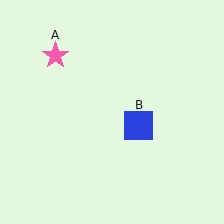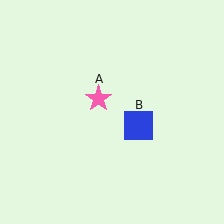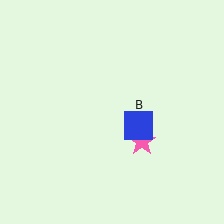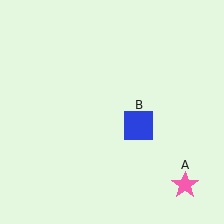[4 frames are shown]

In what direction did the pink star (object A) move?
The pink star (object A) moved down and to the right.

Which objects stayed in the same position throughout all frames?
Blue square (object B) remained stationary.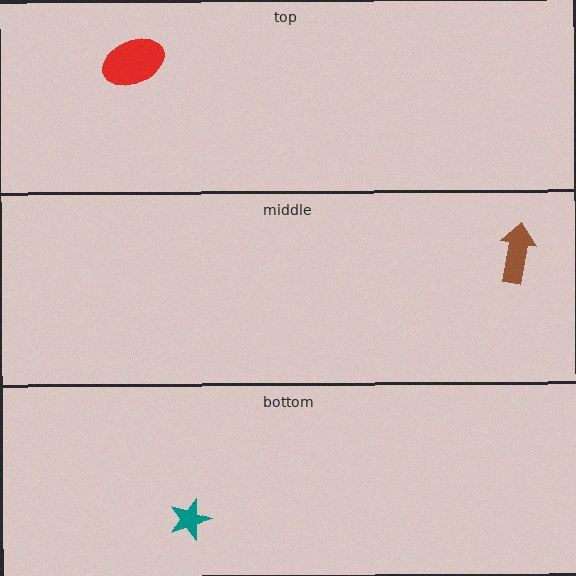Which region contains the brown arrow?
The middle region.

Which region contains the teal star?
The bottom region.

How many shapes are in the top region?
1.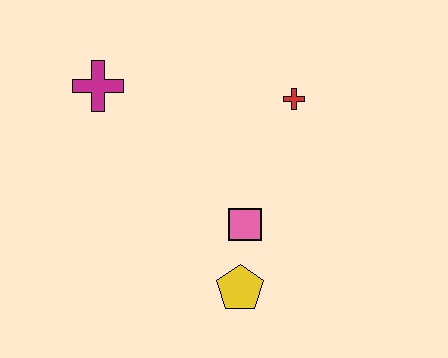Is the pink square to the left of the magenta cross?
No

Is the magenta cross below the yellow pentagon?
No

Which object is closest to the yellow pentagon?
The pink square is closest to the yellow pentagon.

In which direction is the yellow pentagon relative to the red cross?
The yellow pentagon is below the red cross.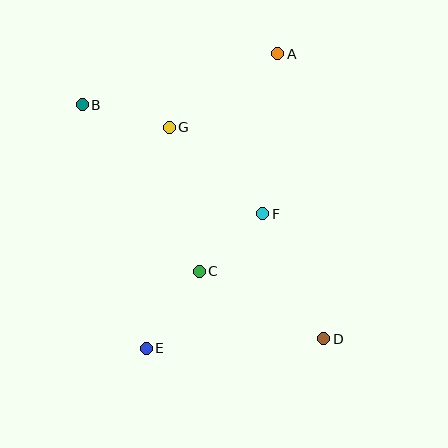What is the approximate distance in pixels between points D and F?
The distance between D and F is approximately 139 pixels.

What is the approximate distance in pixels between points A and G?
The distance between A and G is approximately 131 pixels.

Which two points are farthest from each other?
Points B and D are farthest from each other.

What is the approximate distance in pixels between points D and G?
The distance between D and G is approximately 262 pixels.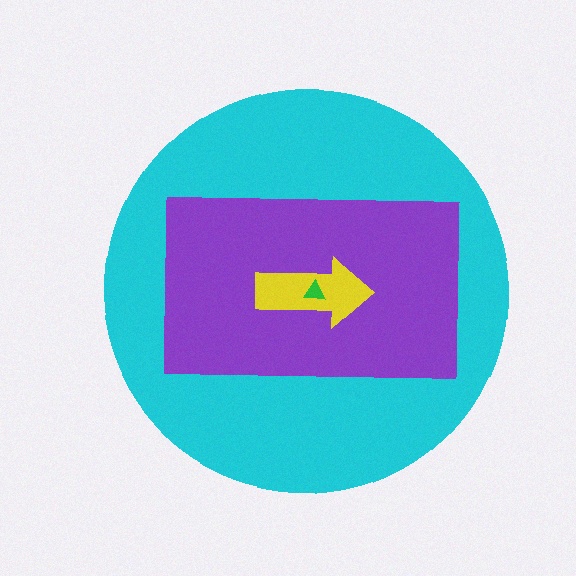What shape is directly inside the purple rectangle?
The yellow arrow.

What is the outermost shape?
The cyan circle.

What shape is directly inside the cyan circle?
The purple rectangle.